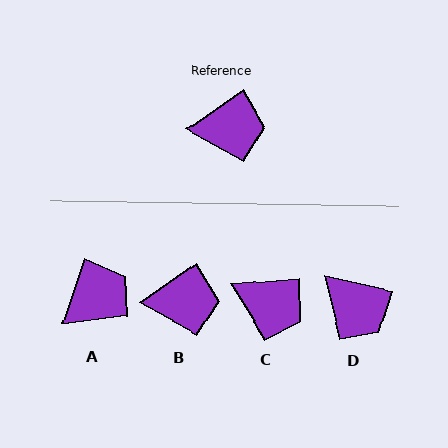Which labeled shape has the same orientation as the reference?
B.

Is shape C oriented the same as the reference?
No, it is off by about 30 degrees.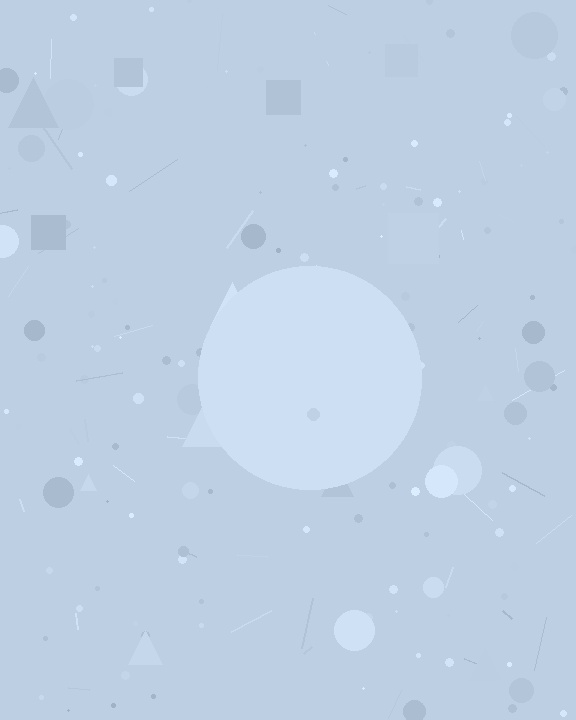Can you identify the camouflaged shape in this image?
The camouflaged shape is a circle.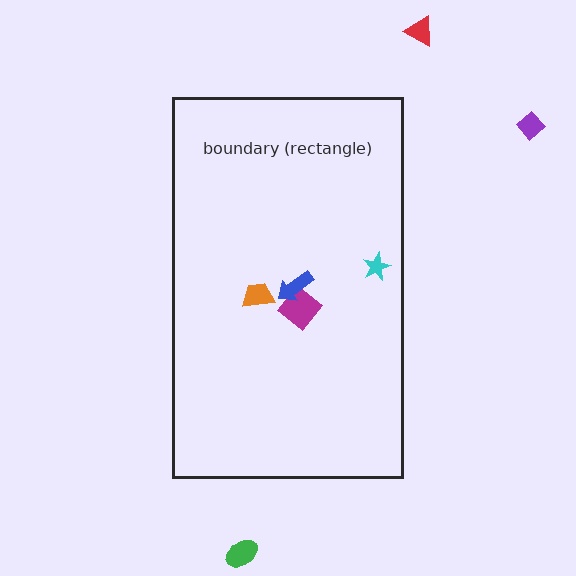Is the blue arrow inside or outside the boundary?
Inside.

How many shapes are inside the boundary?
4 inside, 3 outside.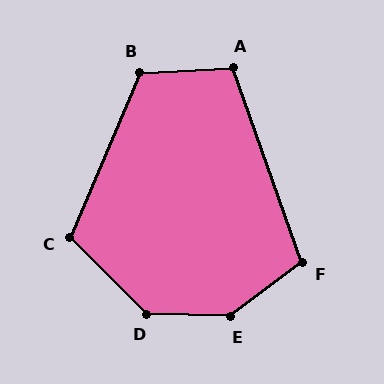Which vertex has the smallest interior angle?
A, at approximately 107 degrees.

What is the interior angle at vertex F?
Approximately 108 degrees (obtuse).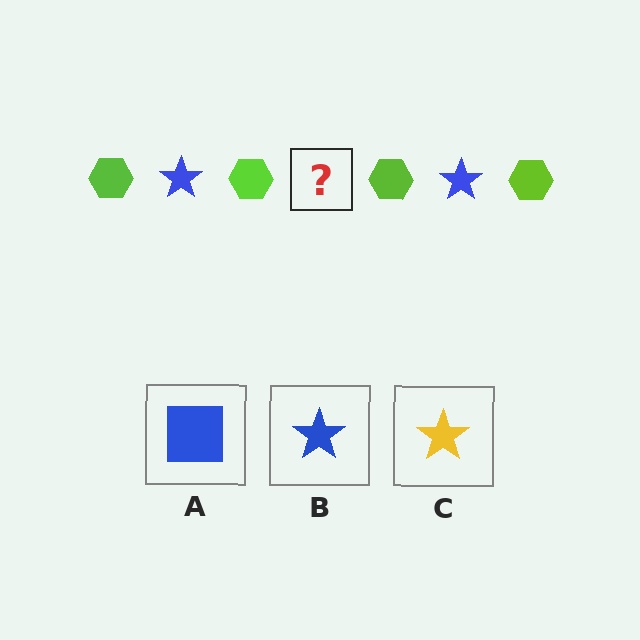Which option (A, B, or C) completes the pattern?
B.